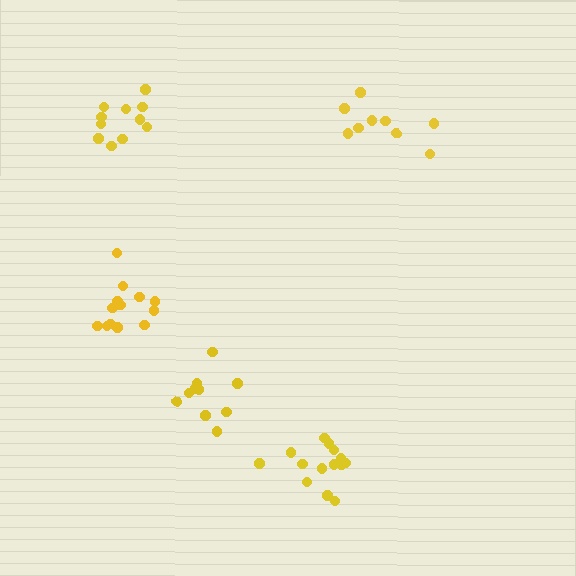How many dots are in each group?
Group 1: 10 dots, Group 2: 14 dots, Group 3: 9 dots, Group 4: 13 dots, Group 5: 11 dots (57 total).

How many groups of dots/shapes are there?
There are 5 groups.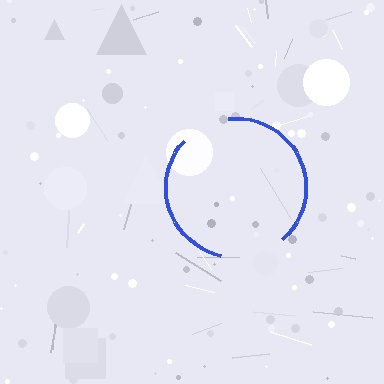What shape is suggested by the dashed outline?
The dashed outline suggests a circle.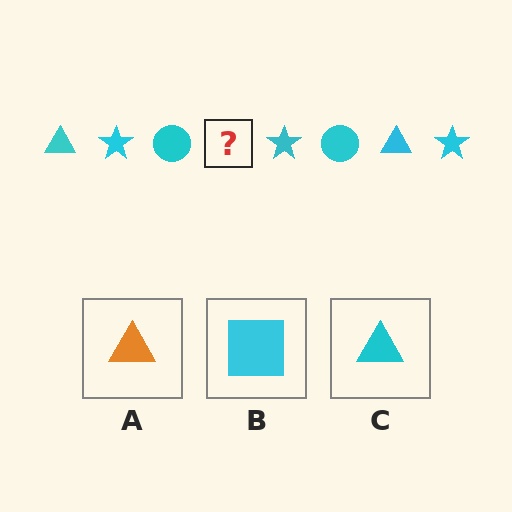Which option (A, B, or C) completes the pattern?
C.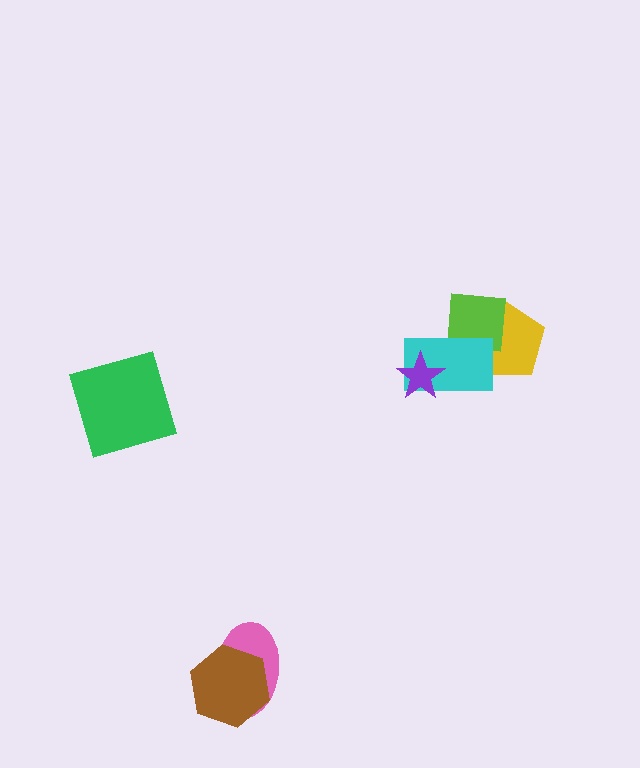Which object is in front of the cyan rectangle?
The purple star is in front of the cyan rectangle.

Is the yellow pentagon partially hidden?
Yes, it is partially covered by another shape.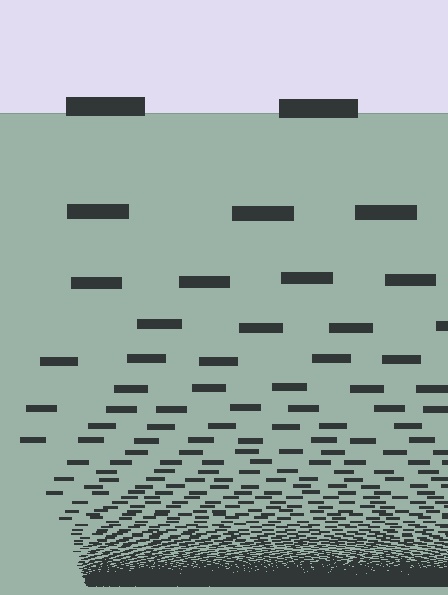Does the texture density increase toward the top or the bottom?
Density increases toward the bottom.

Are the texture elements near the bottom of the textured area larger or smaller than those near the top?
Smaller. The gradient is inverted — elements near the bottom are smaller and denser.